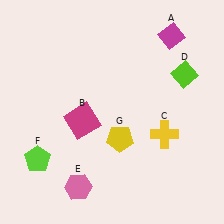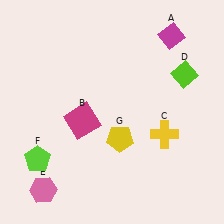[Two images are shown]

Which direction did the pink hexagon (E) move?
The pink hexagon (E) moved left.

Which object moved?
The pink hexagon (E) moved left.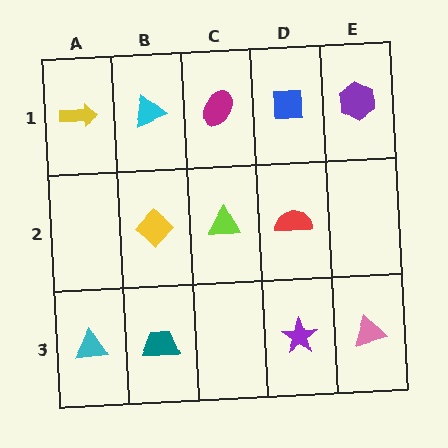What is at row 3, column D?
A purple star.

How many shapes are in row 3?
4 shapes.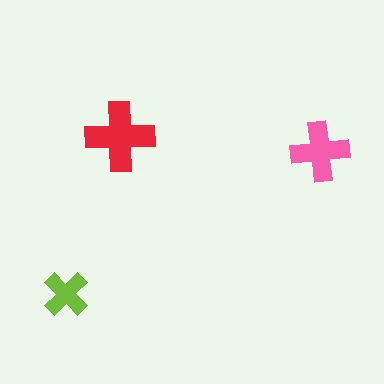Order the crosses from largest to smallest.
the red one, the pink one, the lime one.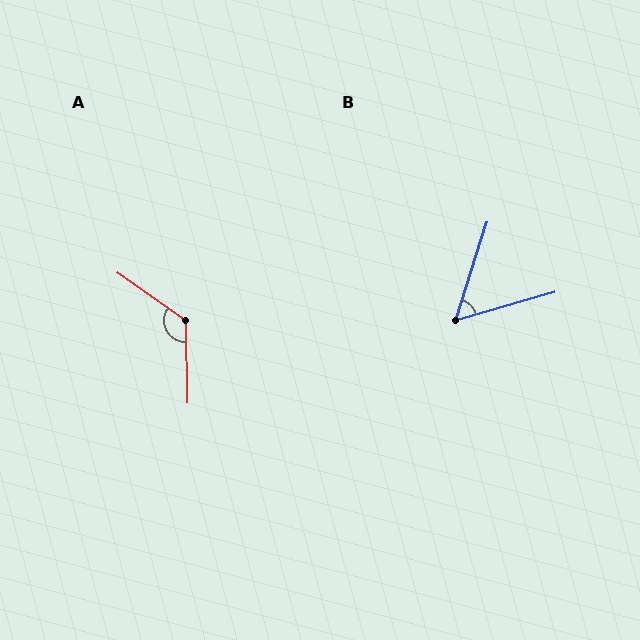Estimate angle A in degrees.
Approximately 126 degrees.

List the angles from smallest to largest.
B (57°), A (126°).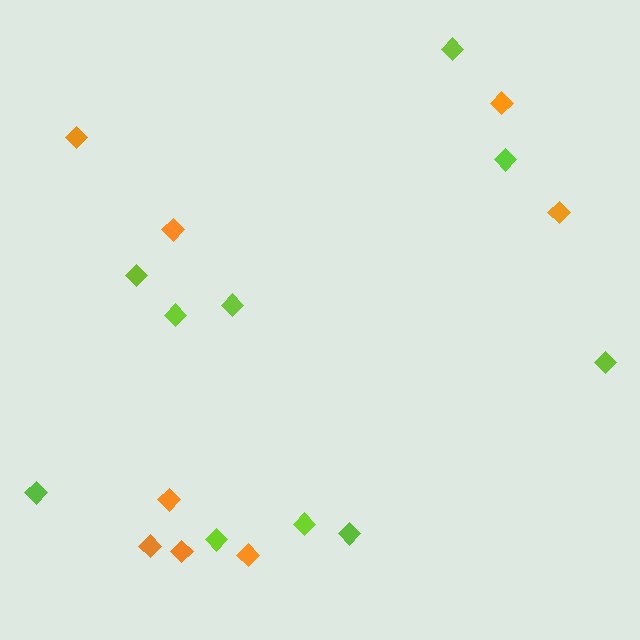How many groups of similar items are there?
There are 2 groups: one group of orange diamonds (8) and one group of lime diamonds (10).